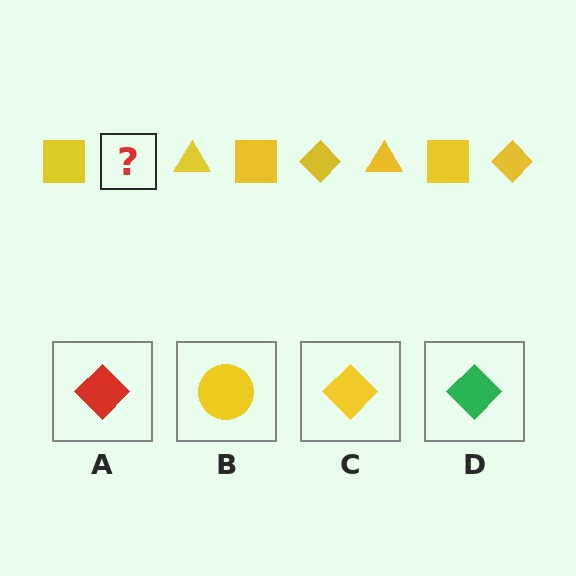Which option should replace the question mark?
Option C.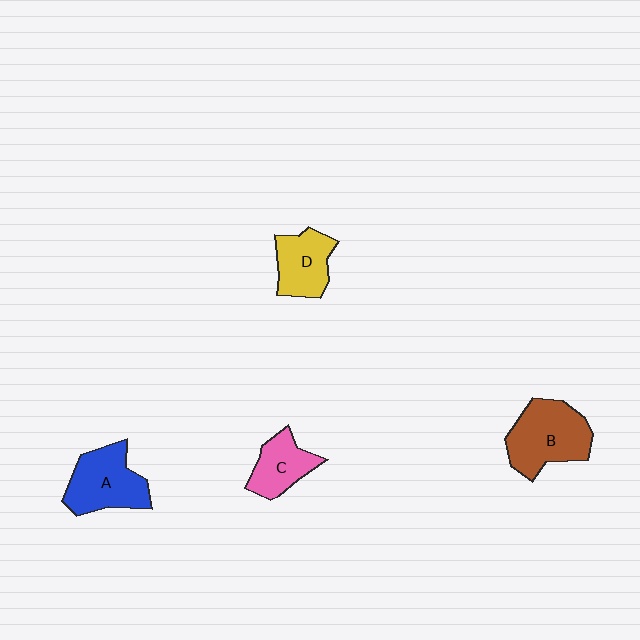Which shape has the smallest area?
Shape C (pink).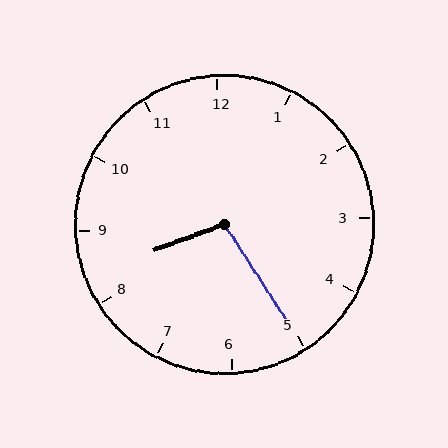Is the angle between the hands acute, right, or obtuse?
It is obtuse.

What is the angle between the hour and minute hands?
Approximately 102 degrees.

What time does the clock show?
8:25.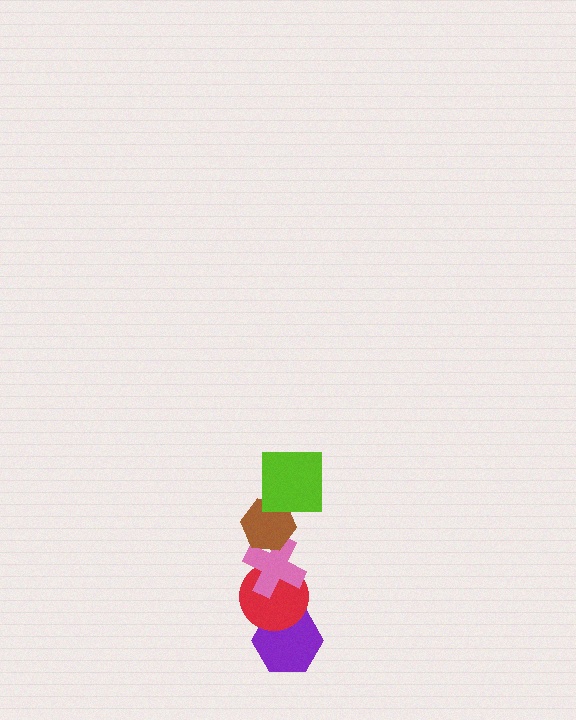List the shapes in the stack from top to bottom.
From top to bottom: the lime square, the brown hexagon, the pink cross, the red circle, the purple hexagon.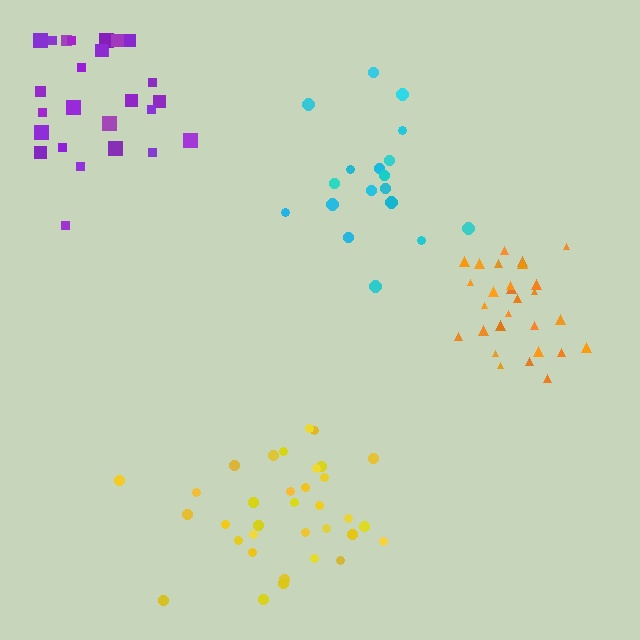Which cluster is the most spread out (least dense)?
Purple.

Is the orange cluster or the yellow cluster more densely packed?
Orange.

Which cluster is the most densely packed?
Orange.